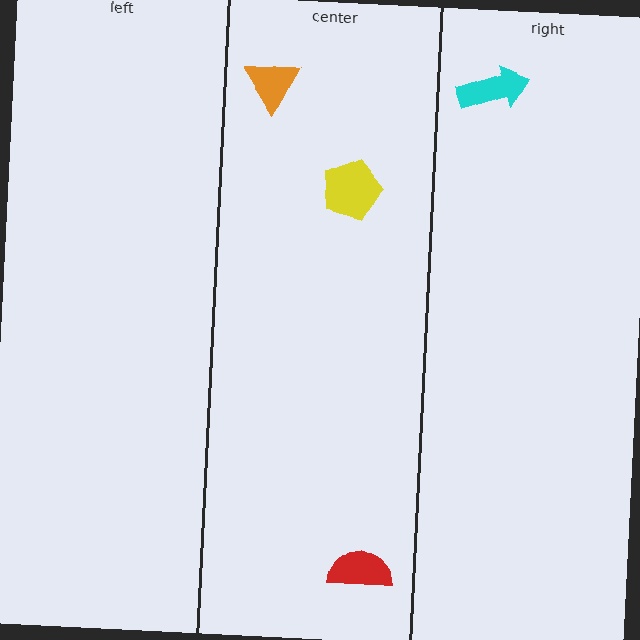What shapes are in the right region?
The cyan arrow.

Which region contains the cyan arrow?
The right region.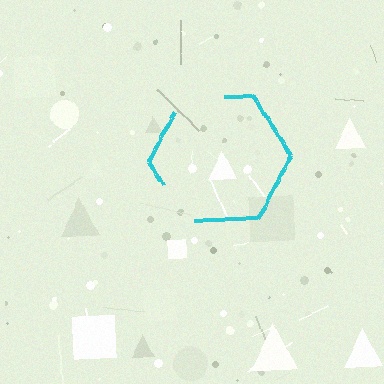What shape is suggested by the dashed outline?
The dashed outline suggests a hexagon.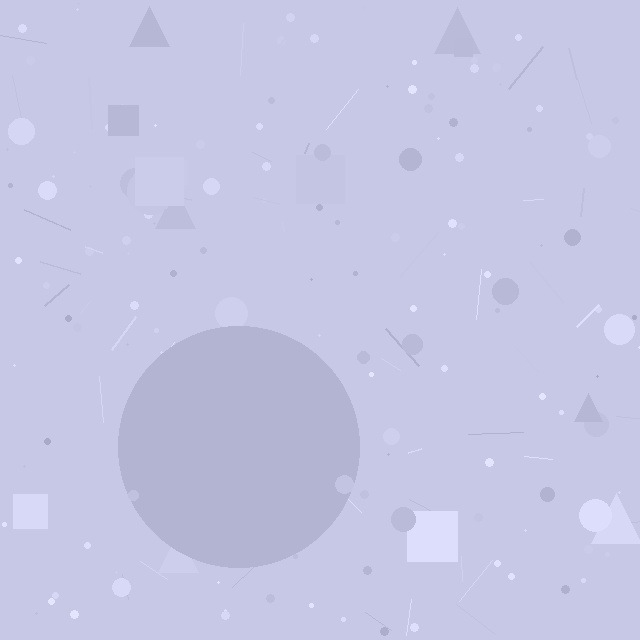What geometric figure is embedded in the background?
A circle is embedded in the background.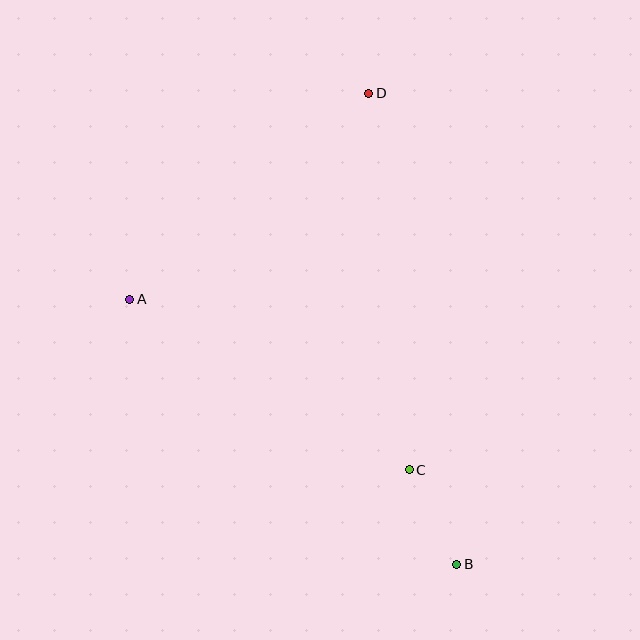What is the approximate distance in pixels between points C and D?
The distance between C and D is approximately 378 pixels.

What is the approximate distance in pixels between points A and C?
The distance between A and C is approximately 327 pixels.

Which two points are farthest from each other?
Points B and D are farthest from each other.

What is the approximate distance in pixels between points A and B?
The distance between A and B is approximately 421 pixels.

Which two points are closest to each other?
Points B and C are closest to each other.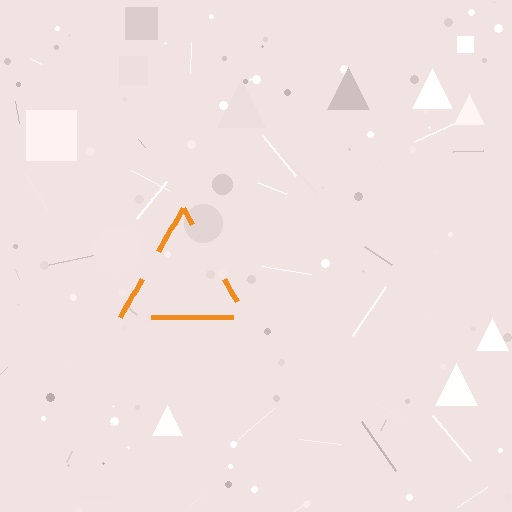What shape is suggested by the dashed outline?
The dashed outline suggests a triangle.